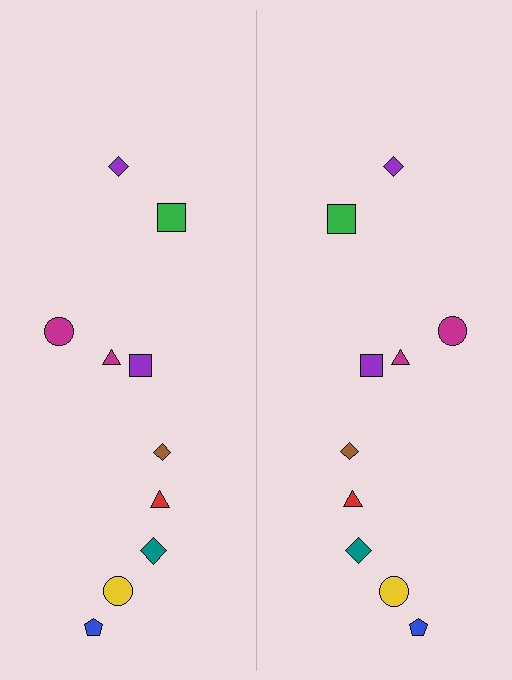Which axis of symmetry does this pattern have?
The pattern has a vertical axis of symmetry running through the center of the image.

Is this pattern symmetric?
Yes, this pattern has bilateral (reflection) symmetry.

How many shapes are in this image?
There are 20 shapes in this image.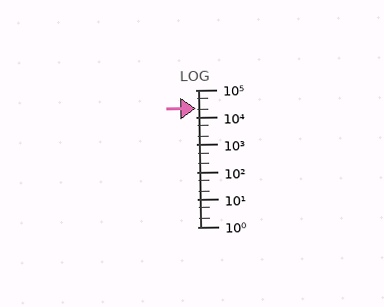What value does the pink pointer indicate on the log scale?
The pointer indicates approximately 21000.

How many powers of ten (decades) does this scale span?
The scale spans 5 decades, from 1 to 100000.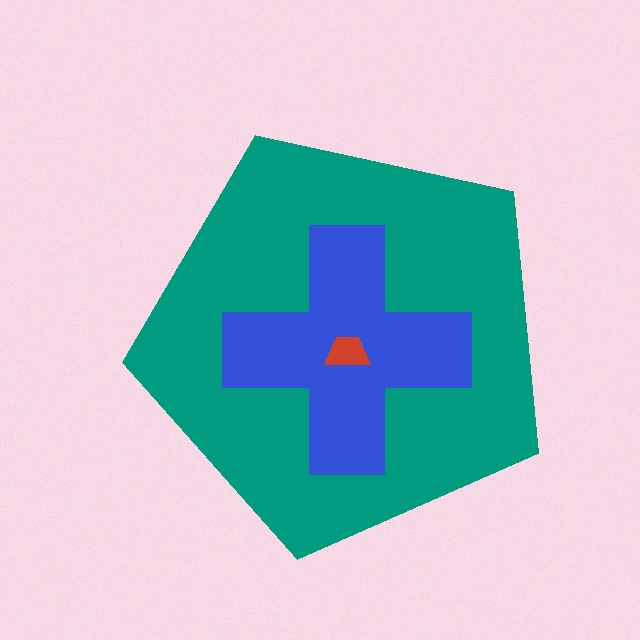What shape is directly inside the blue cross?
The red trapezoid.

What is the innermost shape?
The red trapezoid.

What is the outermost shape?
The teal pentagon.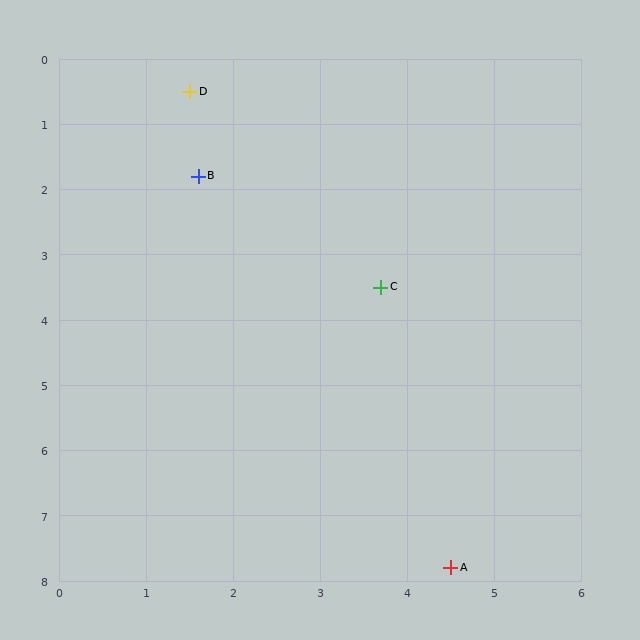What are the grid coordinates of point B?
Point B is at approximately (1.6, 1.8).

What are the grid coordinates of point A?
Point A is at approximately (4.5, 7.8).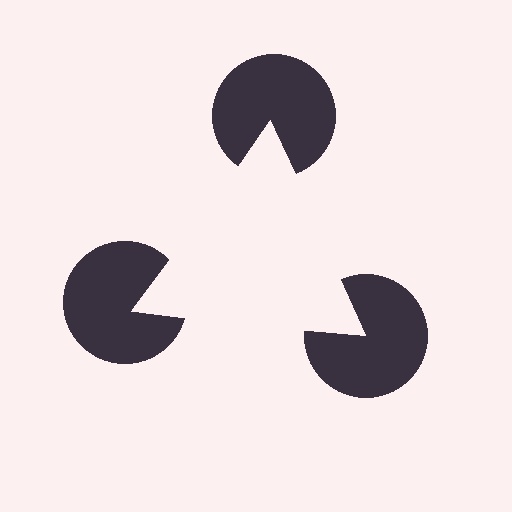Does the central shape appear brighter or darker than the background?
It typically appears slightly brighter than the background, even though no actual brightness change is drawn.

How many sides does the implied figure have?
3 sides.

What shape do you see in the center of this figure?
An illusory triangle — its edges are inferred from the aligned wedge cuts in the pac-man discs, not physically drawn.